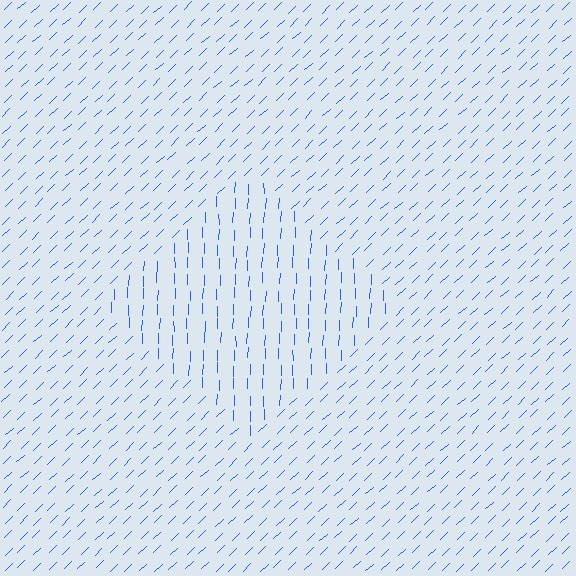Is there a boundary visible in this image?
Yes, there is a texture boundary formed by a change in line orientation.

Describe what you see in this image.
The image is filled with small blue line segments. A diamond region in the image has lines oriented differently from the surrounding lines, creating a visible texture boundary.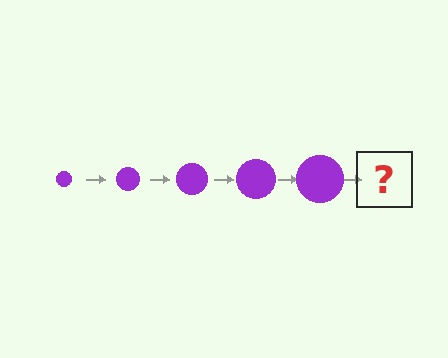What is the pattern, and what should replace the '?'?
The pattern is that the circle gets progressively larger each step. The '?' should be a purple circle, larger than the previous one.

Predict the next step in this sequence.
The next step is a purple circle, larger than the previous one.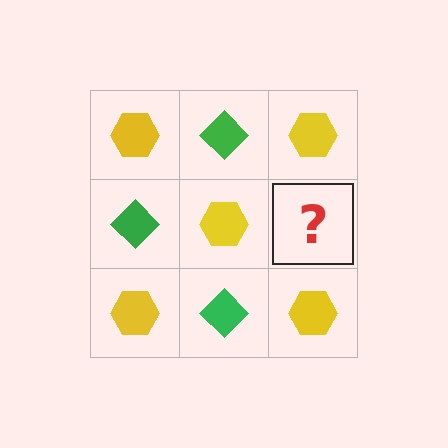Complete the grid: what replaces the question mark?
The question mark should be replaced with a green diamond.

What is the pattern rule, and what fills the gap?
The rule is that it alternates yellow hexagon and green diamond in a checkerboard pattern. The gap should be filled with a green diamond.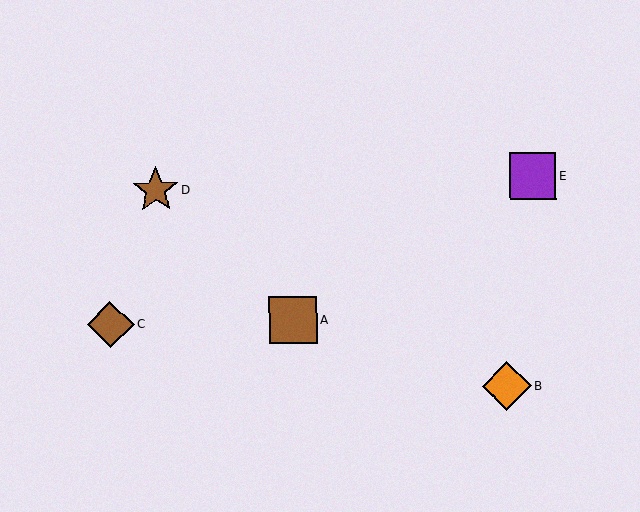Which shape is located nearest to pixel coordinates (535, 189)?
The purple square (labeled E) at (533, 176) is nearest to that location.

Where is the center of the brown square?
The center of the brown square is at (293, 320).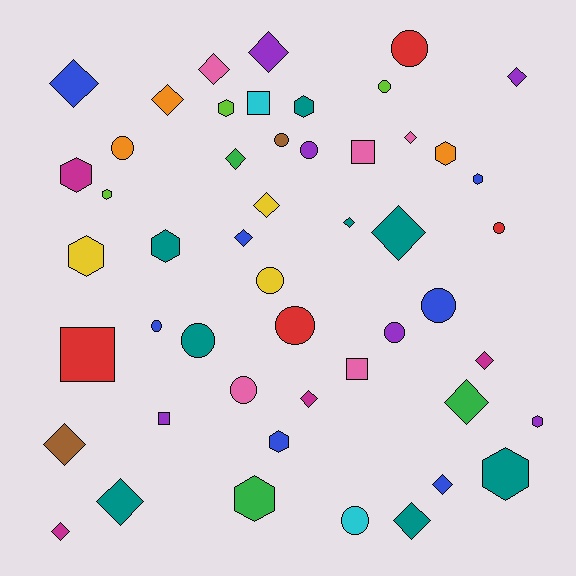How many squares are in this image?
There are 5 squares.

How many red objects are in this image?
There are 4 red objects.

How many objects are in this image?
There are 50 objects.